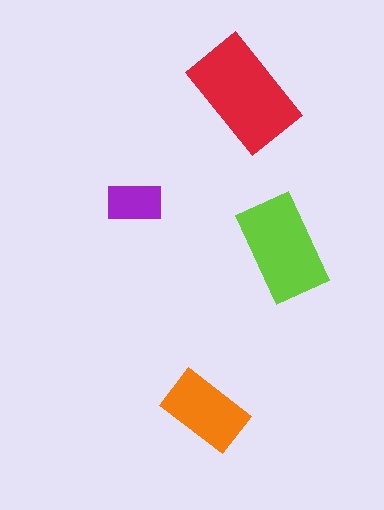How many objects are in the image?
There are 4 objects in the image.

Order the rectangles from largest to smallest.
the red one, the lime one, the orange one, the purple one.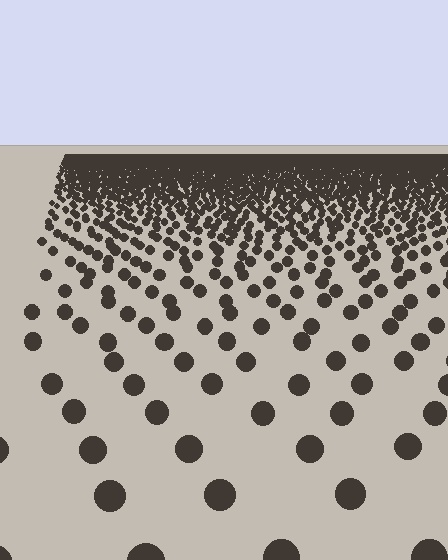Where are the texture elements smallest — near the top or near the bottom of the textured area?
Near the top.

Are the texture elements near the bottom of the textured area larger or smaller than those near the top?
Larger. Near the bottom, elements are closer to the viewer and appear at a bigger on-screen size.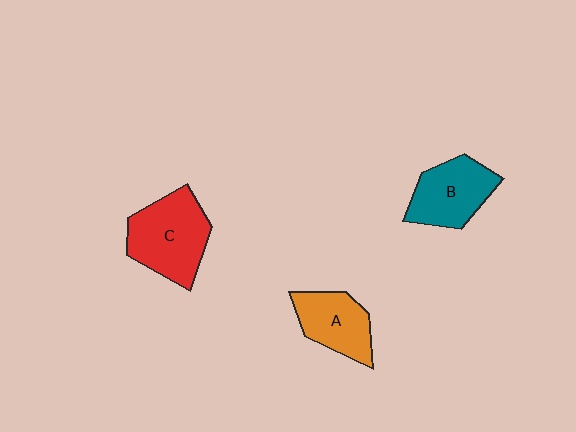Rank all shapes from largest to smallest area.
From largest to smallest: C (red), B (teal), A (orange).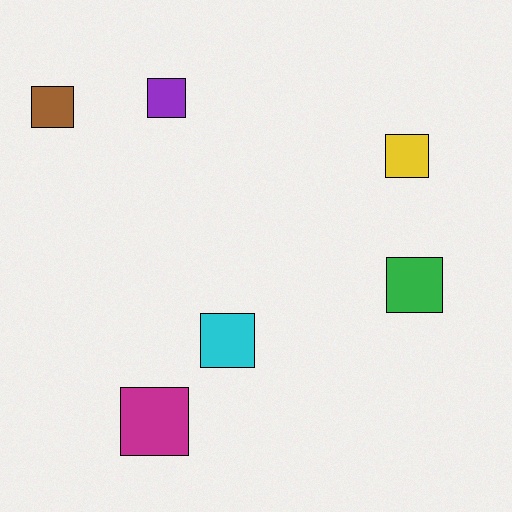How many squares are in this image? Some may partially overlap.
There are 6 squares.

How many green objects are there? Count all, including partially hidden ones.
There is 1 green object.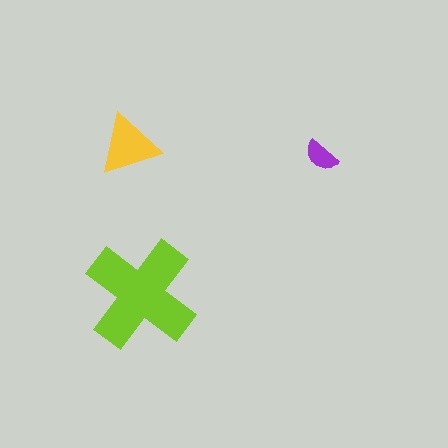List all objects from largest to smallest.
The lime cross, the yellow triangle, the purple semicircle.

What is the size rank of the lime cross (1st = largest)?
1st.